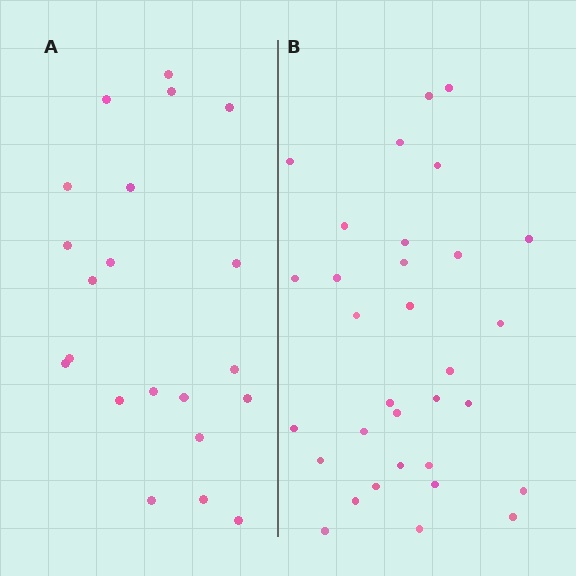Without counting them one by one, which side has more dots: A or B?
Region B (the right region) has more dots.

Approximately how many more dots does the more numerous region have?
Region B has roughly 12 or so more dots than region A.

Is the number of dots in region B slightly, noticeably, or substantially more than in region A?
Region B has substantially more. The ratio is roughly 1.5 to 1.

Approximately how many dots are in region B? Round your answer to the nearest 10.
About 30 dots. (The exact count is 32, which rounds to 30.)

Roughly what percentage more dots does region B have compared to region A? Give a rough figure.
About 50% more.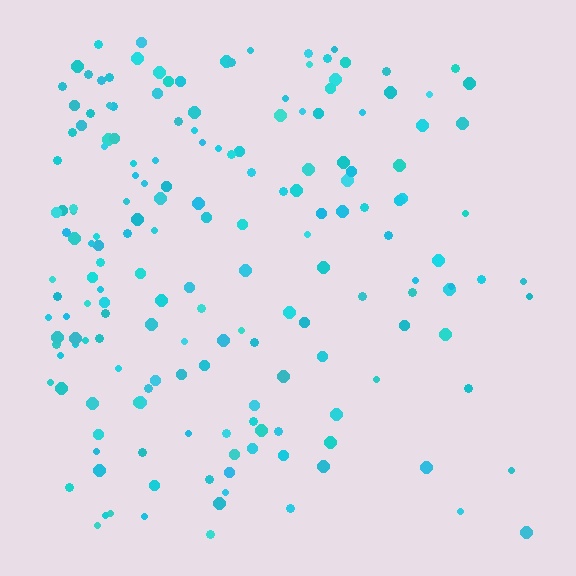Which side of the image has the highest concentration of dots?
The left.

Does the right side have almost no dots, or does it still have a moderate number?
Still a moderate number, just noticeably fewer than the left.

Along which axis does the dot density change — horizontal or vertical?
Horizontal.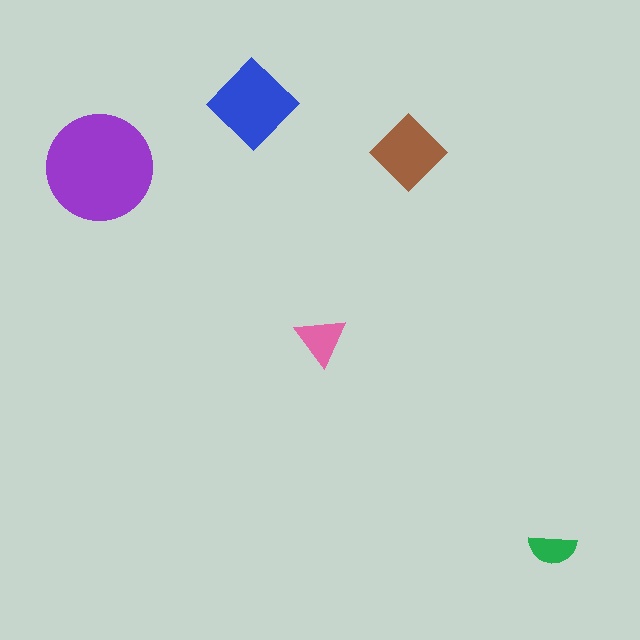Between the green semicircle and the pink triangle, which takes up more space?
The pink triangle.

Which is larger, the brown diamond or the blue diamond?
The blue diamond.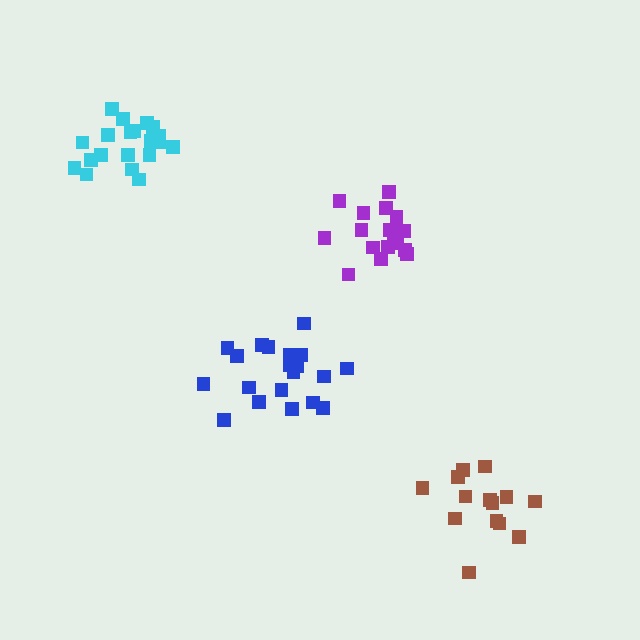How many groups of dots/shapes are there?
There are 4 groups.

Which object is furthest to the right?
The brown cluster is rightmost.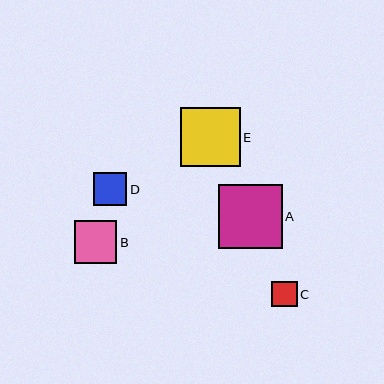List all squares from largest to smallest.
From largest to smallest: A, E, B, D, C.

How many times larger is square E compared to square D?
Square E is approximately 1.8 times the size of square D.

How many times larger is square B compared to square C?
Square B is approximately 1.7 times the size of square C.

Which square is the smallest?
Square C is the smallest with a size of approximately 25 pixels.